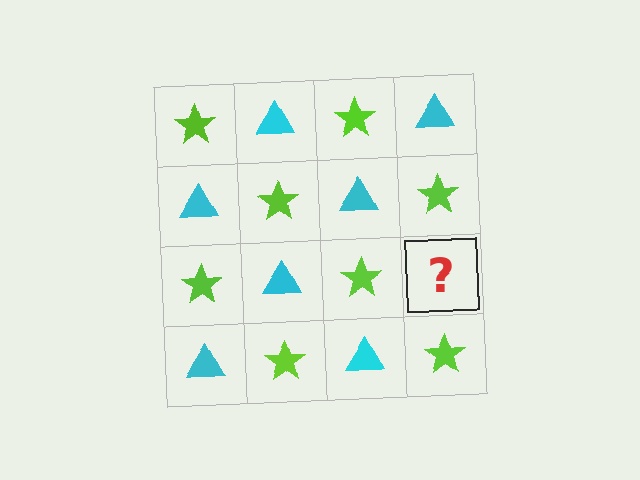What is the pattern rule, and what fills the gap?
The rule is that it alternates lime star and cyan triangle in a checkerboard pattern. The gap should be filled with a cyan triangle.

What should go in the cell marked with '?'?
The missing cell should contain a cyan triangle.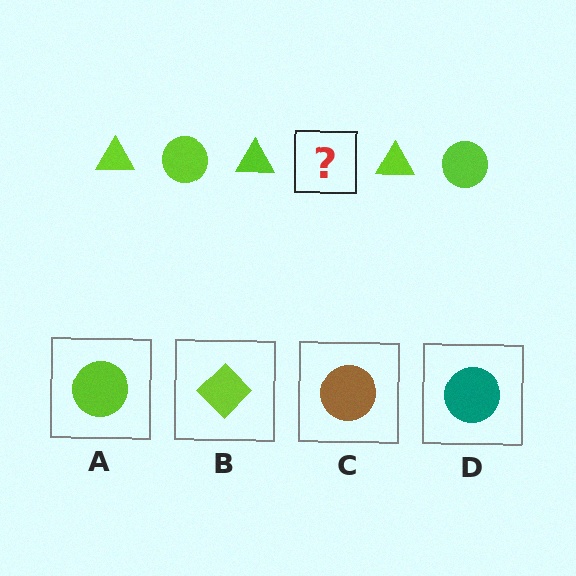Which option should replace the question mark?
Option A.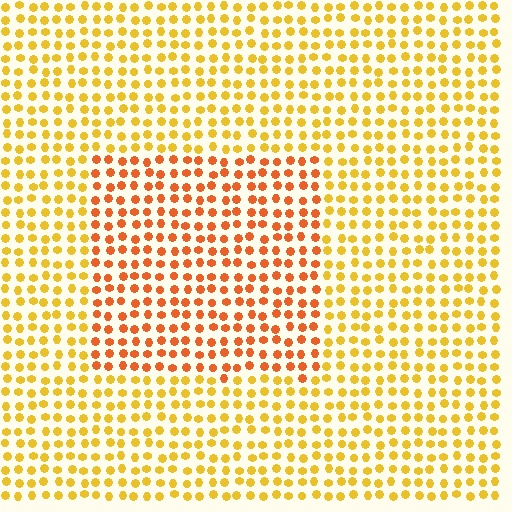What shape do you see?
I see a rectangle.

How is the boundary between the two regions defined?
The boundary is defined purely by a slight shift in hue (about 30 degrees). Spacing, size, and orientation are identical on both sides.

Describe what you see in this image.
The image is filled with small yellow elements in a uniform arrangement. A rectangle-shaped region is visible where the elements are tinted to a slightly different hue, forming a subtle color boundary.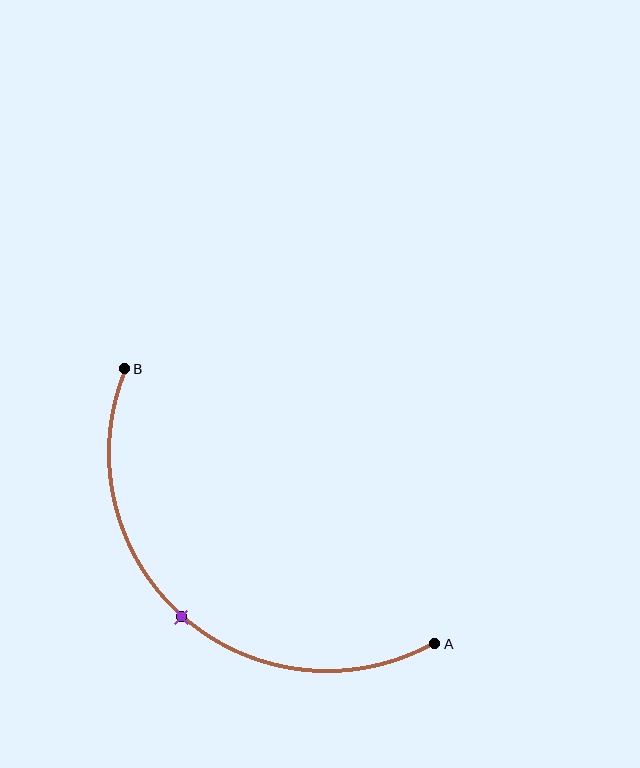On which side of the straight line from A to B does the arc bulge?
The arc bulges below and to the left of the straight line connecting A and B.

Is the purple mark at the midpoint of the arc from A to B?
Yes. The purple mark lies on the arc at equal arc-length from both A and B — it is the arc midpoint.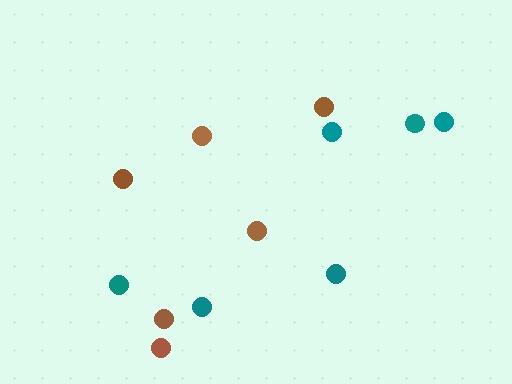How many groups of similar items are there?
There are 2 groups: one group of brown circles (6) and one group of teal circles (6).